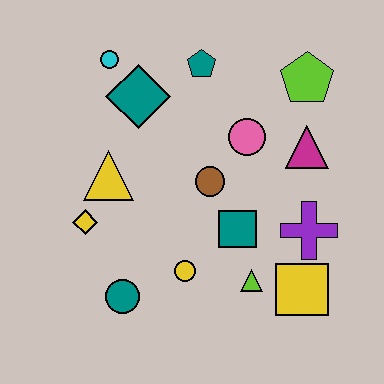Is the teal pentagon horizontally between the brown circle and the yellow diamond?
Yes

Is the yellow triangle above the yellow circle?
Yes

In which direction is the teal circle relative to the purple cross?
The teal circle is to the left of the purple cross.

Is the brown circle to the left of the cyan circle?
No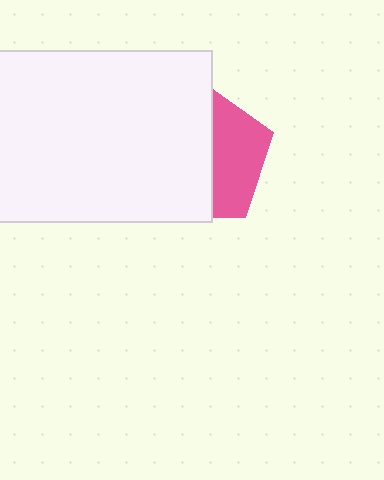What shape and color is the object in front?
The object in front is a white rectangle.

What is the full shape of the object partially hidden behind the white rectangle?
The partially hidden object is a pink pentagon.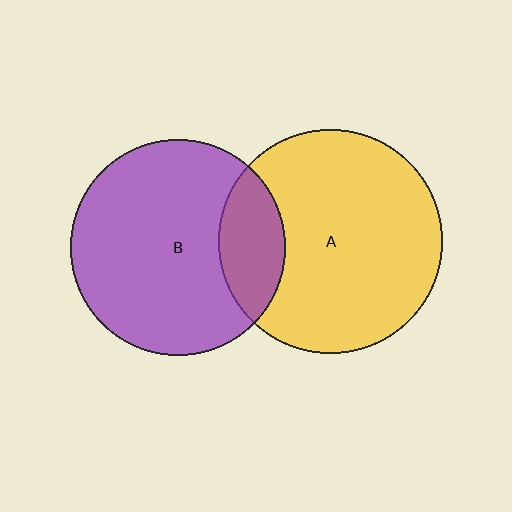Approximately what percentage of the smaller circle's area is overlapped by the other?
Approximately 20%.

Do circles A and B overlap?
Yes.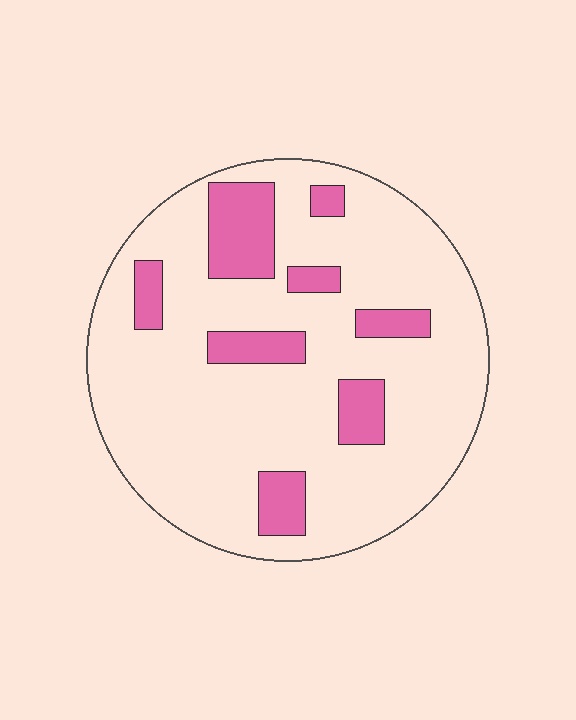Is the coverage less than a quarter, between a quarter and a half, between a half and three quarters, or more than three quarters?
Less than a quarter.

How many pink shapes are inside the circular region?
8.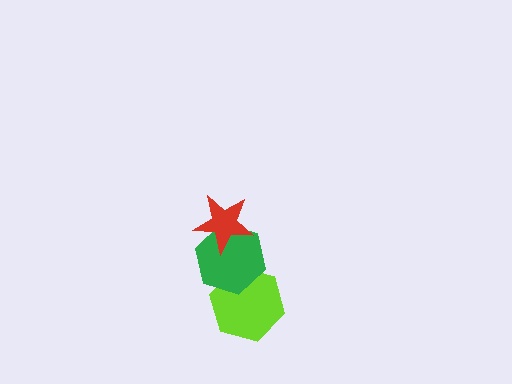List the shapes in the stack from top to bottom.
From top to bottom: the red star, the green hexagon, the lime hexagon.